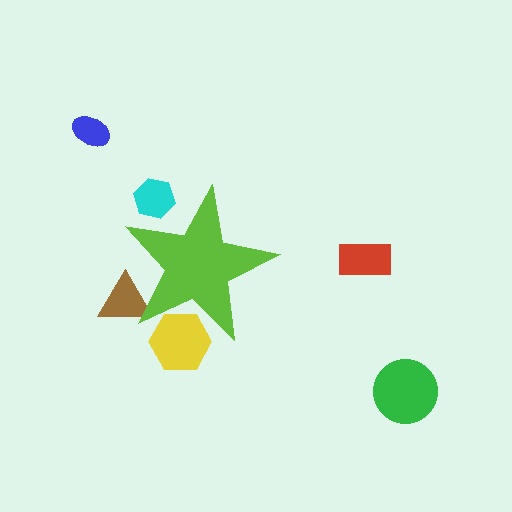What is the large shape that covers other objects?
A lime star.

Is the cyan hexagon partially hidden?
Yes, the cyan hexagon is partially hidden behind the lime star.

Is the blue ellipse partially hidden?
No, the blue ellipse is fully visible.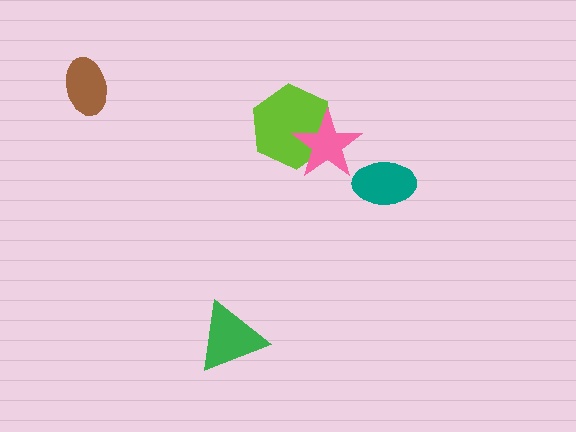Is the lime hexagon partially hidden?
Yes, it is partially covered by another shape.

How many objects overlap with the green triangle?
0 objects overlap with the green triangle.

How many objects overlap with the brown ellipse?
0 objects overlap with the brown ellipse.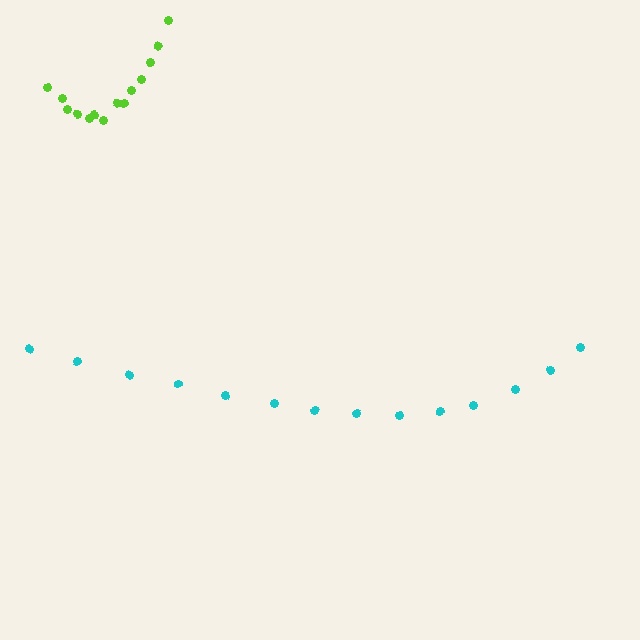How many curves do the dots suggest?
There are 2 distinct paths.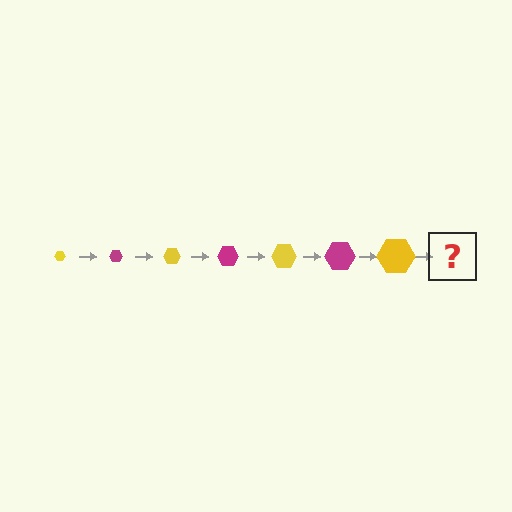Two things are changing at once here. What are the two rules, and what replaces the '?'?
The two rules are that the hexagon grows larger each step and the color cycles through yellow and magenta. The '?' should be a magenta hexagon, larger than the previous one.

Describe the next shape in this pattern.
It should be a magenta hexagon, larger than the previous one.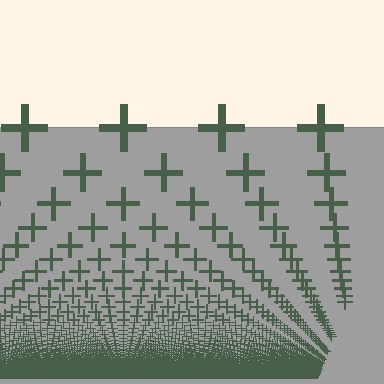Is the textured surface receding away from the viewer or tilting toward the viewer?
The surface appears to tilt toward the viewer. Texture elements get larger and sparser toward the top.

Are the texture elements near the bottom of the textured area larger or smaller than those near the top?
Smaller. The gradient is inverted — elements near the bottom are smaller and denser.